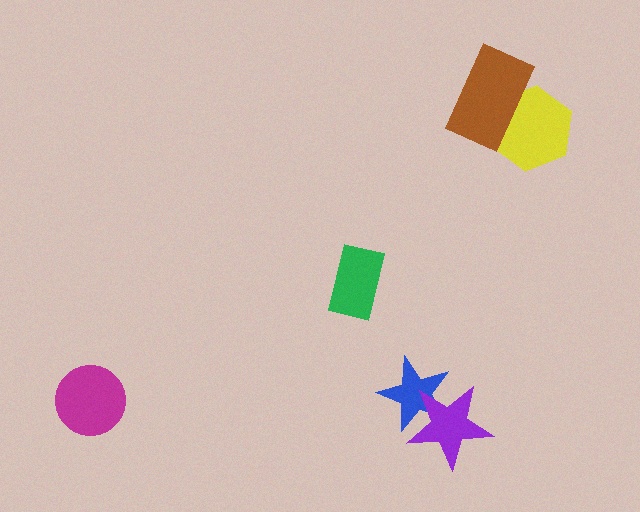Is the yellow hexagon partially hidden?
Yes, it is partially covered by another shape.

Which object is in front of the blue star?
The purple star is in front of the blue star.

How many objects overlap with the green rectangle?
0 objects overlap with the green rectangle.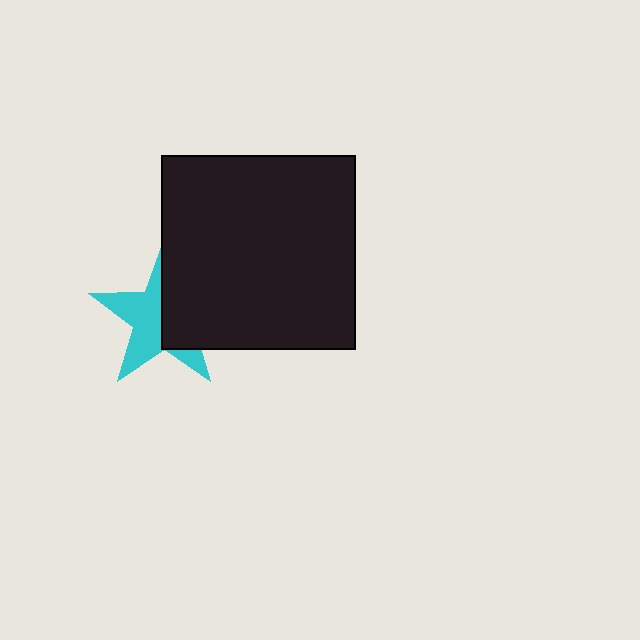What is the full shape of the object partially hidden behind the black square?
The partially hidden object is a cyan star.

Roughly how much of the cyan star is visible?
About half of it is visible (roughly 54%).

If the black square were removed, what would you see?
You would see the complete cyan star.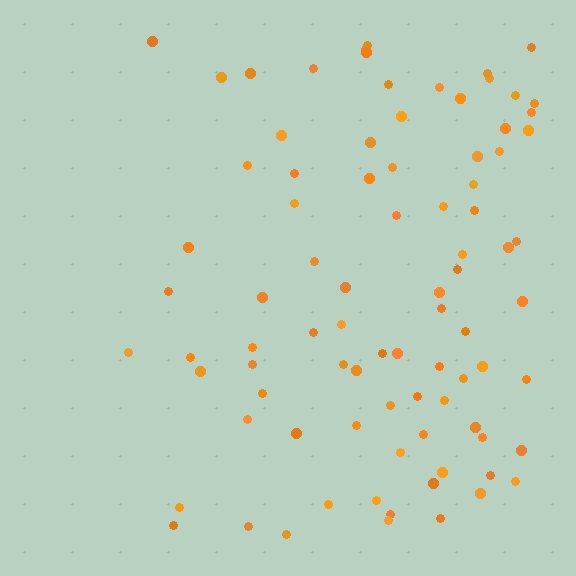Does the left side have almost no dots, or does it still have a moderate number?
Still a moderate number, just noticeably fewer than the right.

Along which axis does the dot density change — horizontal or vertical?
Horizontal.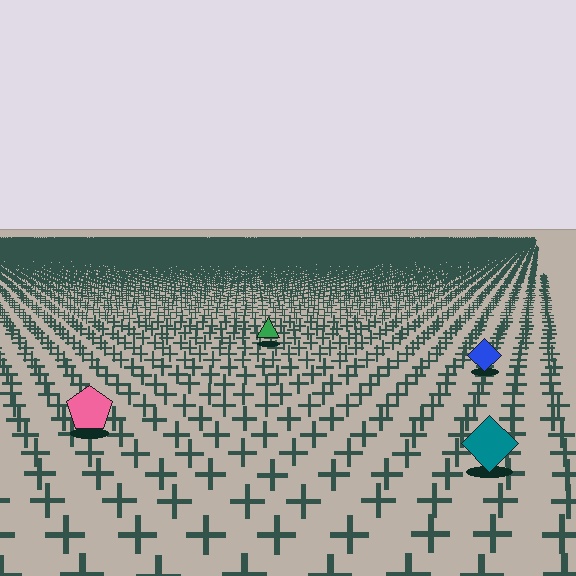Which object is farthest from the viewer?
The green triangle is farthest from the viewer. It appears smaller and the ground texture around it is denser.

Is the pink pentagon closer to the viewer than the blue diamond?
Yes. The pink pentagon is closer — you can tell from the texture gradient: the ground texture is coarser near it.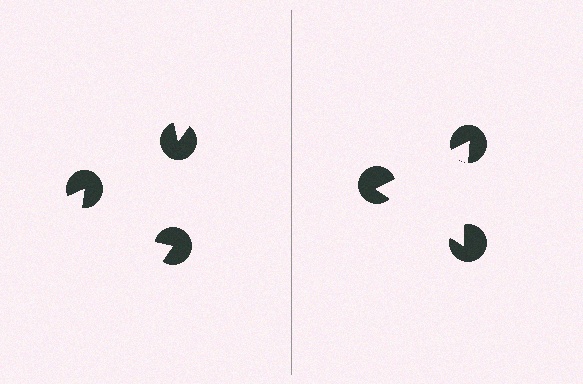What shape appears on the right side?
An illusory triangle.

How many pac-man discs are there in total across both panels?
6 — 3 on each side.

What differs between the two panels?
The pac-man discs are positioned identically on both sides; only the wedge orientations differ. On the right they align to a triangle; on the left they are misaligned.